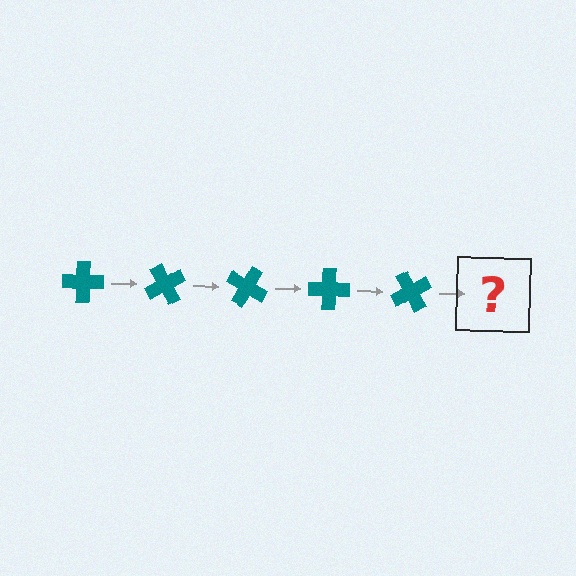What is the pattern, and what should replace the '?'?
The pattern is that the cross rotates 60 degrees each step. The '?' should be a teal cross rotated 300 degrees.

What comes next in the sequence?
The next element should be a teal cross rotated 300 degrees.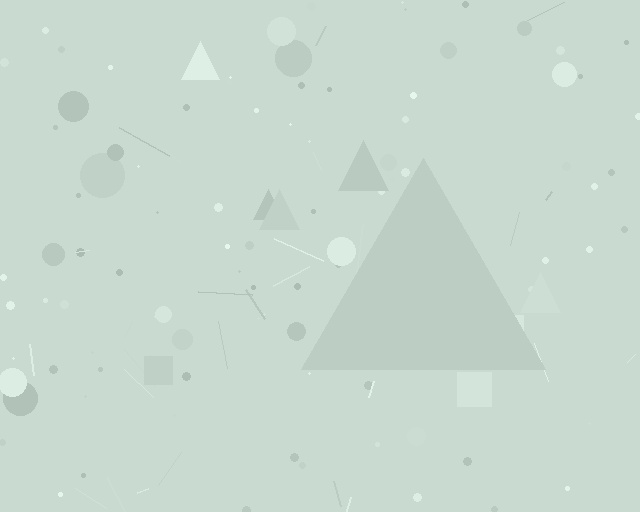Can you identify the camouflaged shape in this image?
The camouflaged shape is a triangle.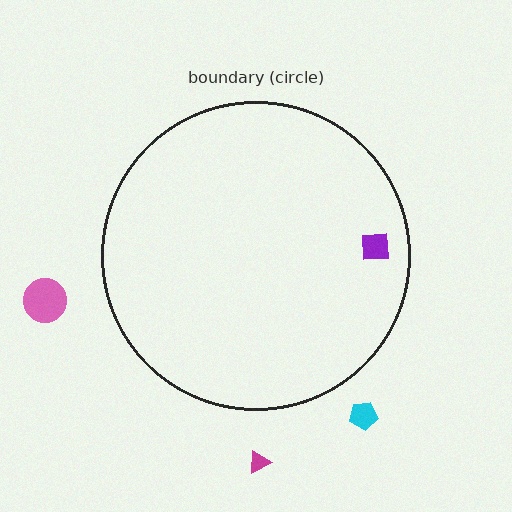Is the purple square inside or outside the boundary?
Inside.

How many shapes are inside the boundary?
1 inside, 3 outside.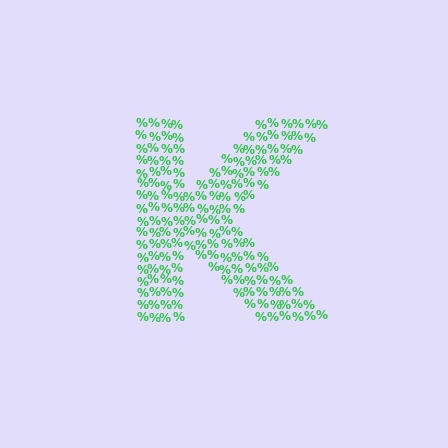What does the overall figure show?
The overall figure shows the letter K.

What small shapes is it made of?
It is made of small percent signs.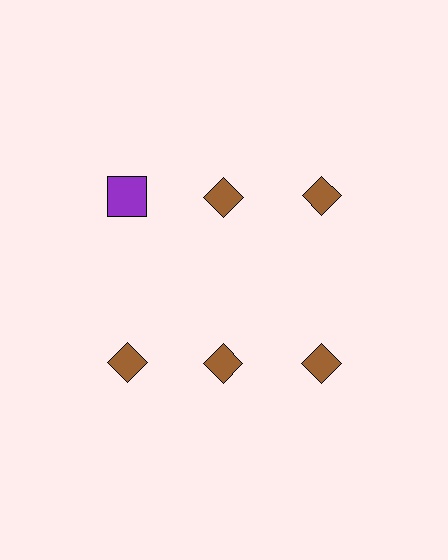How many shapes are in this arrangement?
There are 6 shapes arranged in a grid pattern.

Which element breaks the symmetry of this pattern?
The purple square in the top row, leftmost column breaks the symmetry. All other shapes are brown diamonds.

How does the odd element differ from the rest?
It differs in both color (purple instead of brown) and shape (square instead of diamond).